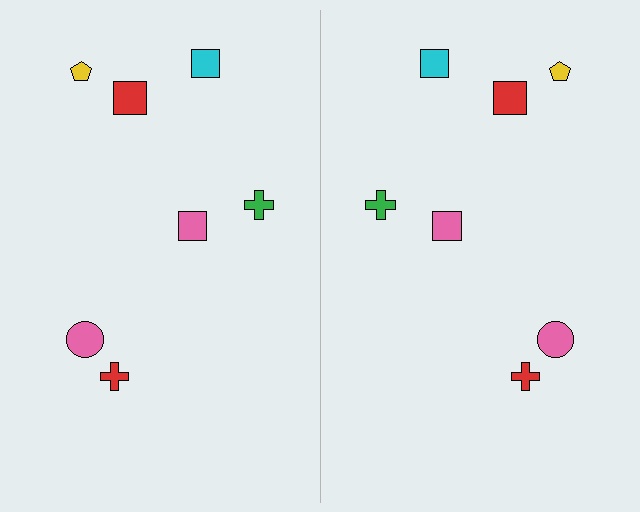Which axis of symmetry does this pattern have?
The pattern has a vertical axis of symmetry running through the center of the image.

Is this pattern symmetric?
Yes, this pattern has bilateral (reflection) symmetry.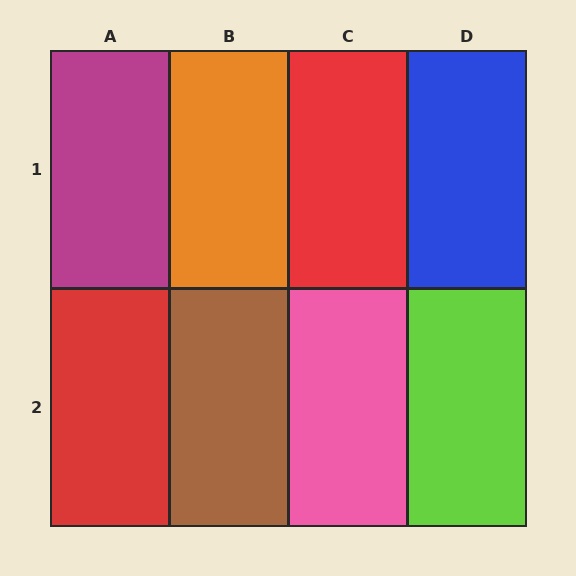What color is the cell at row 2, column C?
Pink.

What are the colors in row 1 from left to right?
Magenta, orange, red, blue.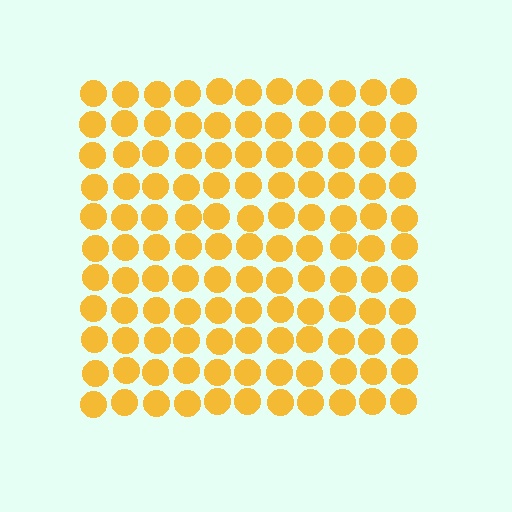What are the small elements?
The small elements are circles.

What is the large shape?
The large shape is a square.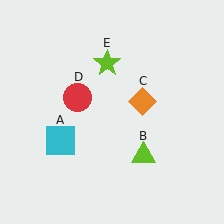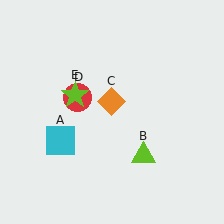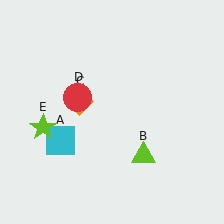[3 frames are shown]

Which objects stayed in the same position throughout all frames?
Cyan square (object A) and lime triangle (object B) and red circle (object D) remained stationary.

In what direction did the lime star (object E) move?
The lime star (object E) moved down and to the left.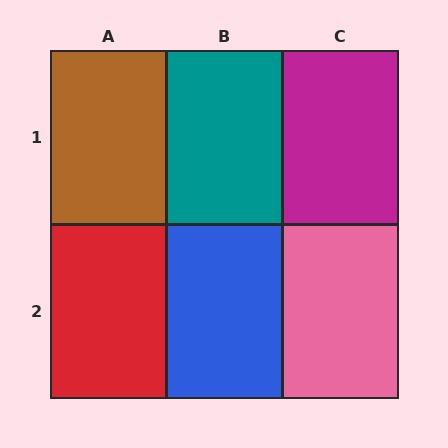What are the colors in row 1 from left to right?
Brown, teal, magenta.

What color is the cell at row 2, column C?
Pink.